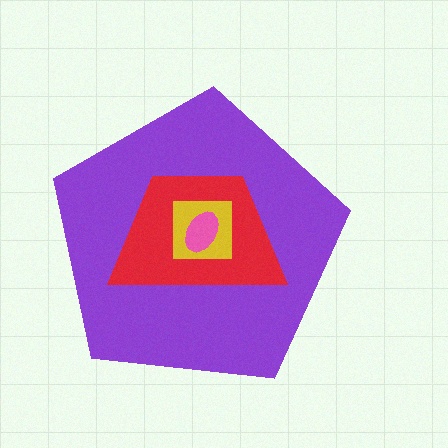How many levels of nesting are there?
4.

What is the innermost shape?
The pink ellipse.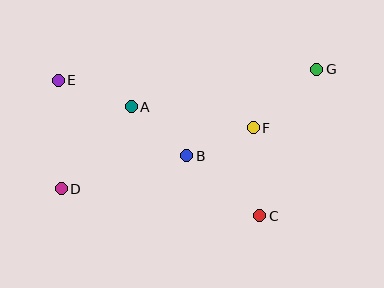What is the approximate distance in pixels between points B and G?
The distance between B and G is approximately 156 pixels.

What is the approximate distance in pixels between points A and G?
The distance between A and G is approximately 189 pixels.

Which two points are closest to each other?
Points B and F are closest to each other.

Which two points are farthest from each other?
Points D and G are farthest from each other.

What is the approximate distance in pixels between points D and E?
The distance between D and E is approximately 109 pixels.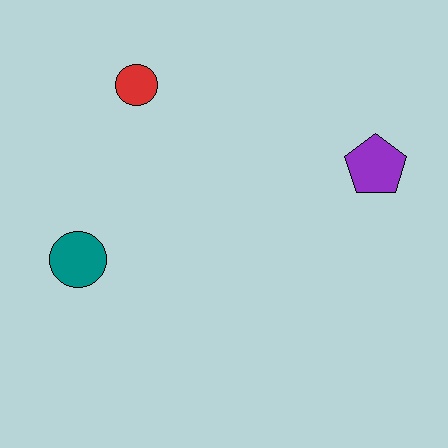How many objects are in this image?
There are 3 objects.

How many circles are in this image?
There are 2 circles.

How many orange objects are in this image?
There are no orange objects.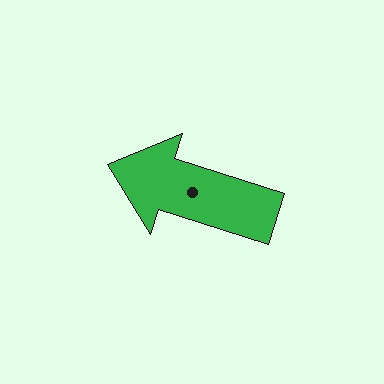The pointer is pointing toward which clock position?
Roughly 10 o'clock.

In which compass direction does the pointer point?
West.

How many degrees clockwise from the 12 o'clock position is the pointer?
Approximately 288 degrees.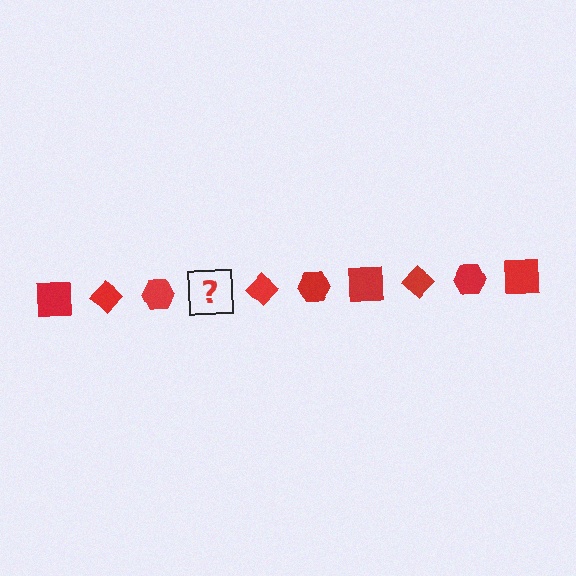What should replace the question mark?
The question mark should be replaced with a red square.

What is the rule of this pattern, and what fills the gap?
The rule is that the pattern cycles through square, diamond, hexagon shapes in red. The gap should be filled with a red square.